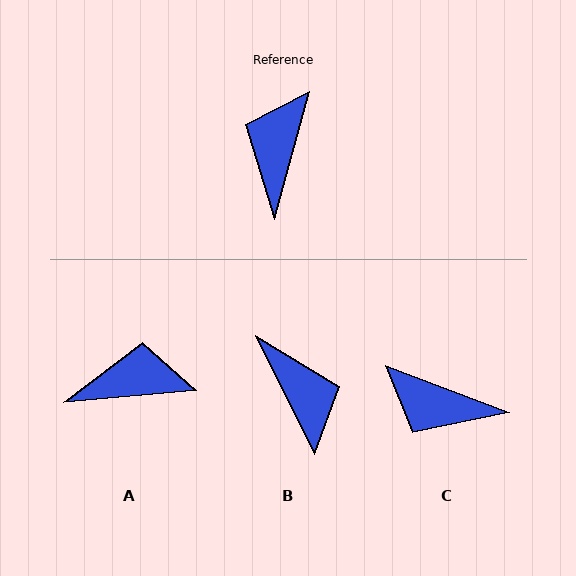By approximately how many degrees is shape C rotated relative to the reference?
Approximately 84 degrees counter-clockwise.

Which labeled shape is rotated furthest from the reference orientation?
B, about 138 degrees away.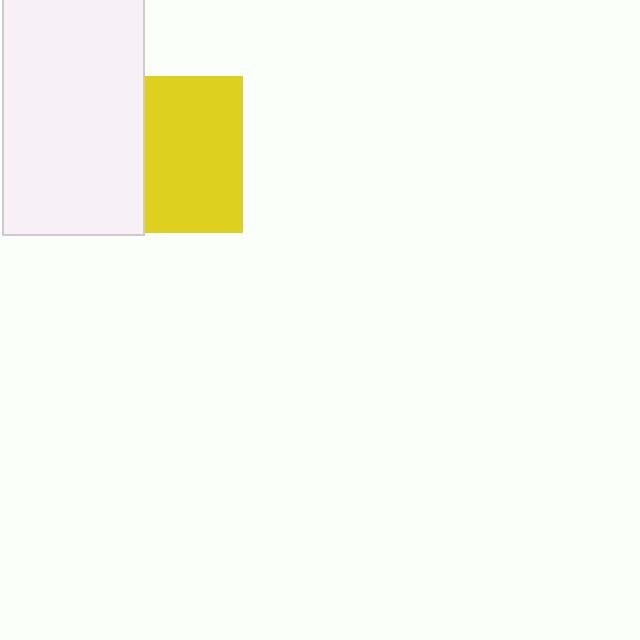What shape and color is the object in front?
The object in front is a white rectangle.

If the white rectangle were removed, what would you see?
You would see the complete yellow square.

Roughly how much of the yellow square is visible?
About half of it is visible (roughly 63%).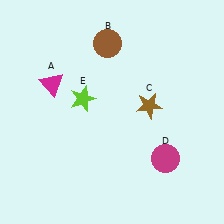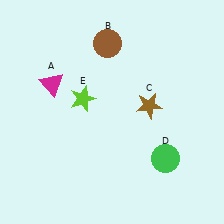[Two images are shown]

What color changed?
The circle (D) changed from magenta in Image 1 to green in Image 2.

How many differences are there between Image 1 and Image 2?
There is 1 difference between the two images.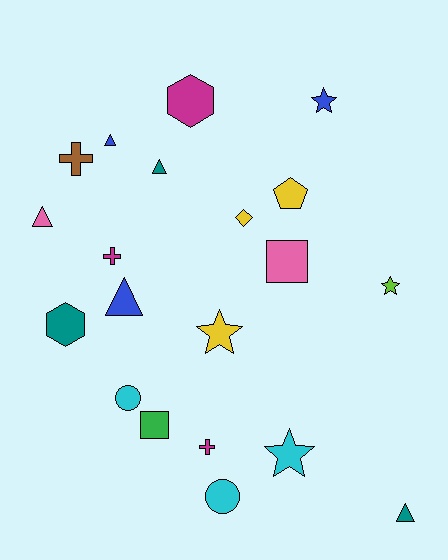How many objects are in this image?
There are 20 objects.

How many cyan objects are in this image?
There are 3 cyan objects.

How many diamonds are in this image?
There is 1 diamond.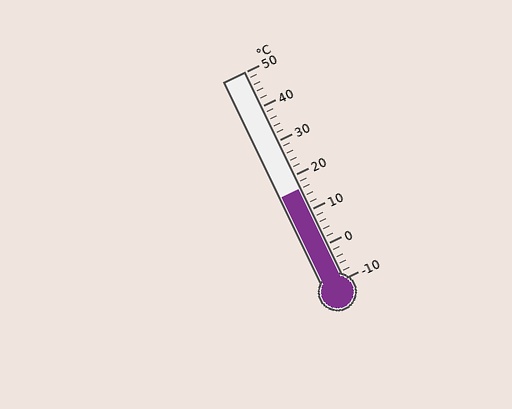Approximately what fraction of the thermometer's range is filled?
The thermometer is filled to approximately 45% of its range.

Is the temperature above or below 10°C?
The temperature is above 10°C.